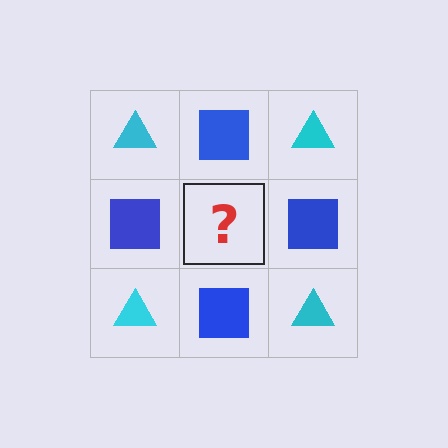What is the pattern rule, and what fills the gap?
The rule is that it alternates cyan triangle and blue square in a checkerboard pattern. The gap should be filled with a cyan triangle.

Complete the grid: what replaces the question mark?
The question mark should be replaced with a cyan triangle.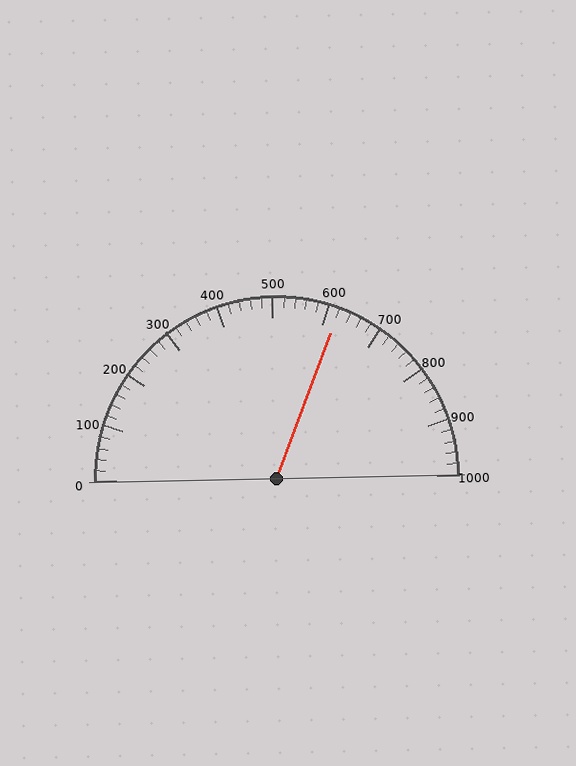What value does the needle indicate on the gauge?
The needle indicates approximately 620.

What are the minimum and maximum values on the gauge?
The gauge ranges from 0 to 1000.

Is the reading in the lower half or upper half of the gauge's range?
The reading is in the upper half of the range (0 to 1000).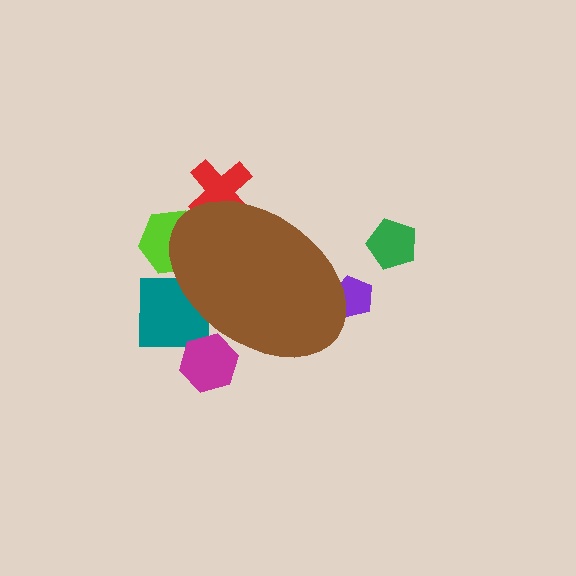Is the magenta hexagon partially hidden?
Yes, the magenta hexagon is partially hidden behind the brown ellipse.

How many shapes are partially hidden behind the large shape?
5 shapes are partially hidden.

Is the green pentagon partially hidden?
No, the green pentagon is fully visible.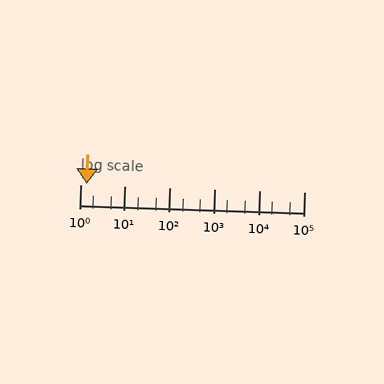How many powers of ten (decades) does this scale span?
The scale spans 5 decades, from 1 to 100000.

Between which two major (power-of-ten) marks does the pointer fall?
The pointer is between 1 and 10.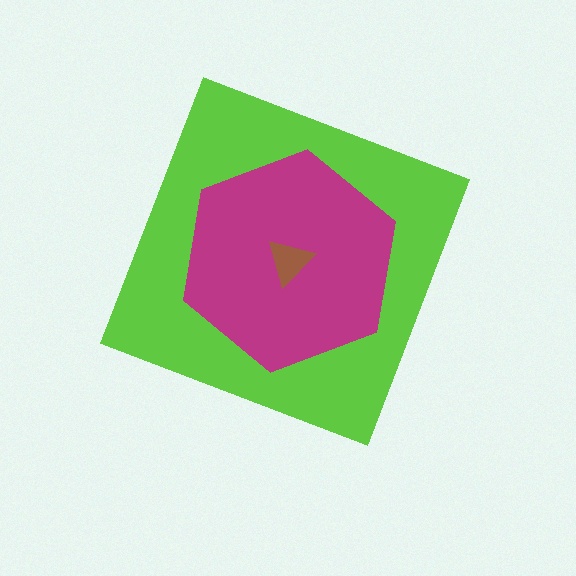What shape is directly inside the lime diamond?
The magenta hexagon.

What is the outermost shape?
The lime diamond.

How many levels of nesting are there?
3.